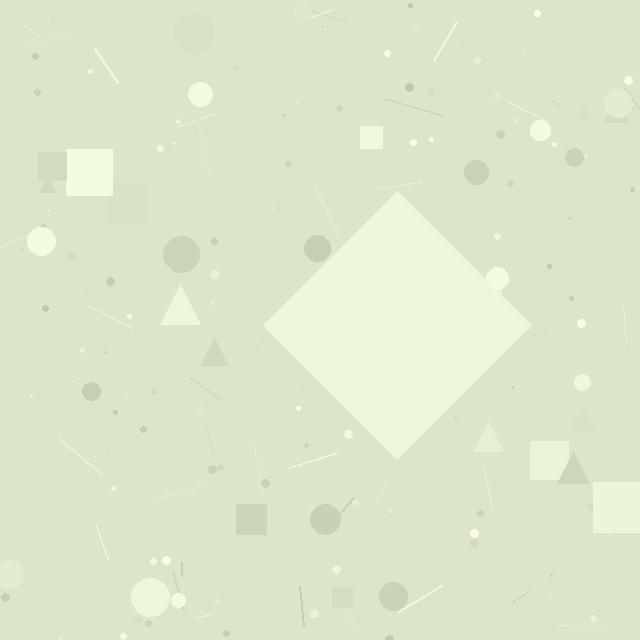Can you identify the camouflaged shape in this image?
The camouflaged shape is a diamond.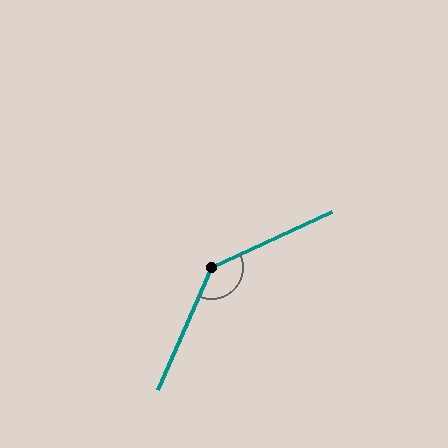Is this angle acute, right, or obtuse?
It is obtuse.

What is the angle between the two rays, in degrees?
Approximately 138 degrees.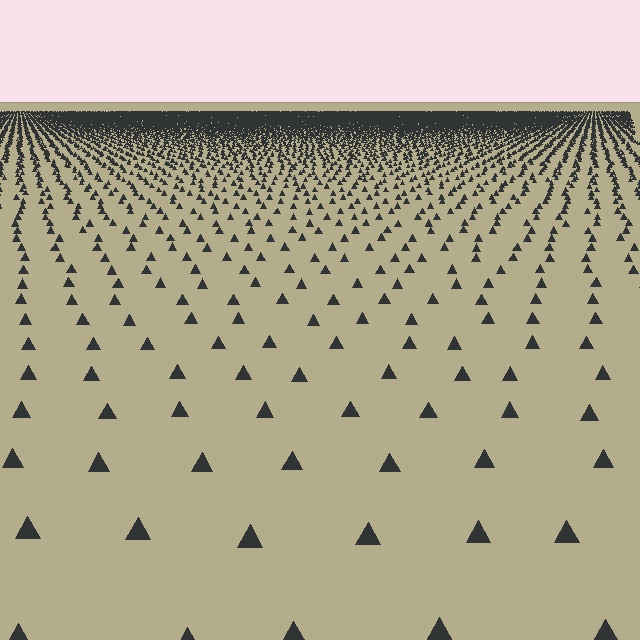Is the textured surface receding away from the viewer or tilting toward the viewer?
The surface is receding away from the viewer. Texture elements get smaller and denser toward the top.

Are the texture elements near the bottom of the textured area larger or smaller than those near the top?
Larger. Near the bottom, elements are closer to the viewer and appear at a bigger on-screen size.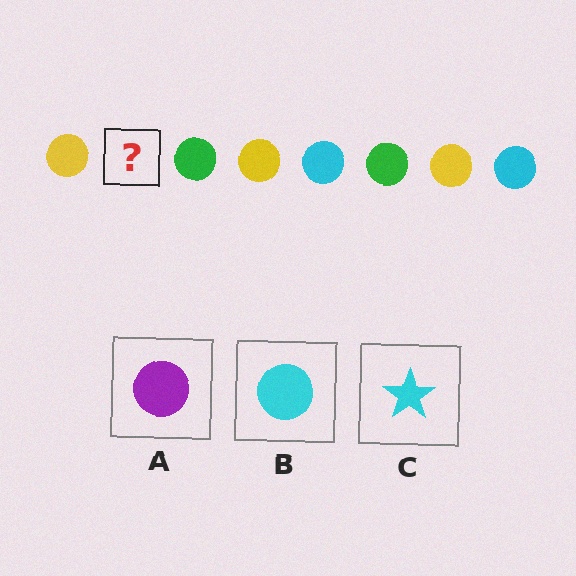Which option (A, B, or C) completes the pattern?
B.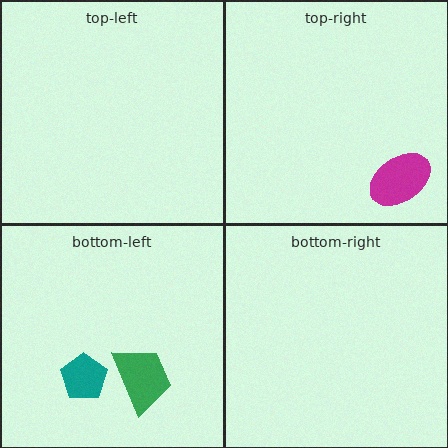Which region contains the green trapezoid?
The bottom-left region.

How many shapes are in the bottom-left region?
2.